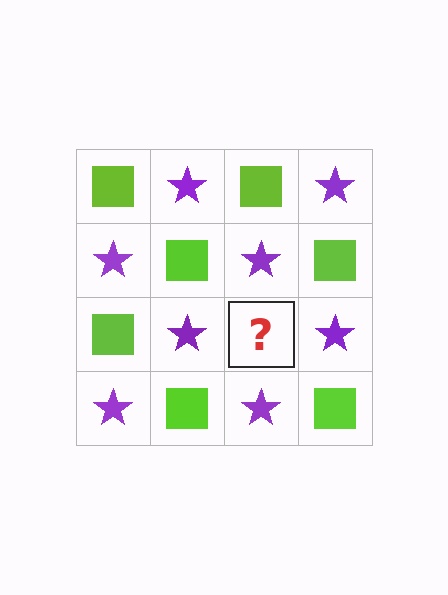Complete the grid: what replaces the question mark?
The question mark should be replaced with a lime square.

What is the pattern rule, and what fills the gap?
The rule is that it alternates lime square and purple star in a checkerboard pattern. The gap should be filled with a lime square.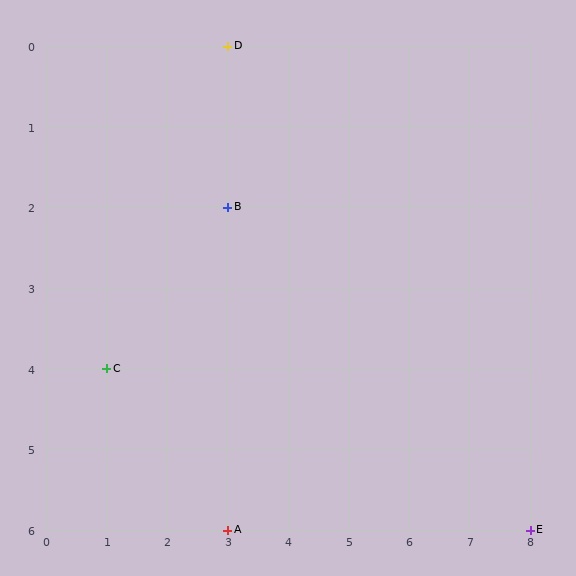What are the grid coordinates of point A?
Point A is at grid coordinates (3, 6).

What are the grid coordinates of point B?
Point B is at grid coordinates (3, 2).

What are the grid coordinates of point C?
Point C is at grid coordinates (1, 4).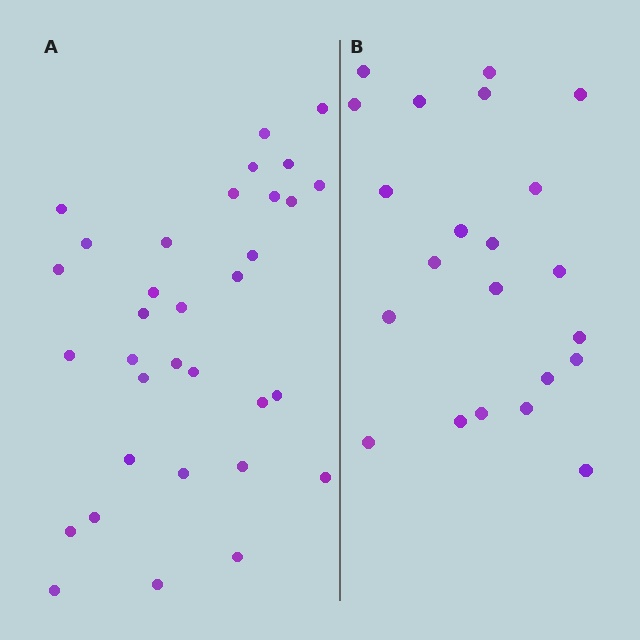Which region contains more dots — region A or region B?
Region A (the left region) has more dots.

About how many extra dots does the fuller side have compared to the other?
Region A has roughly 12 or so more dots than region B.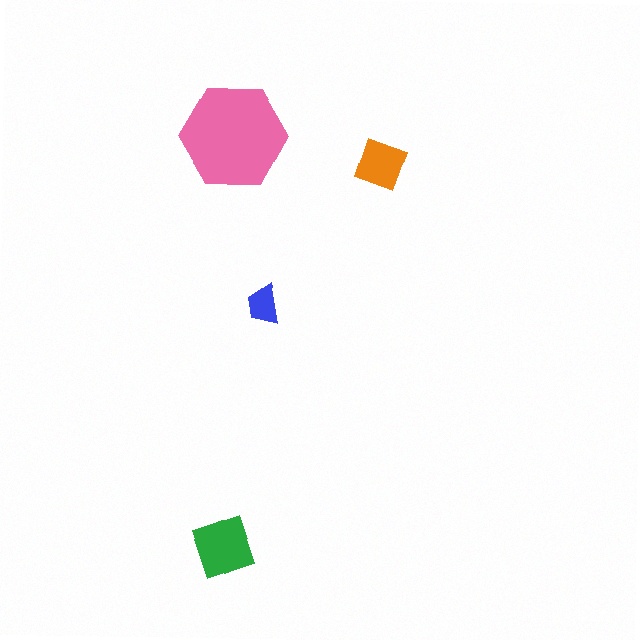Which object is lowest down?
The green diamond is bottommost.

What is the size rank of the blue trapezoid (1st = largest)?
4th.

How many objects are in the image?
There are 4 objects in the image.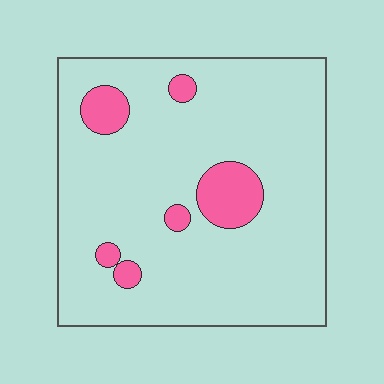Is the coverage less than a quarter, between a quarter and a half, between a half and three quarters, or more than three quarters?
Less than a quarter.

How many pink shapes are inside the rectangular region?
6.